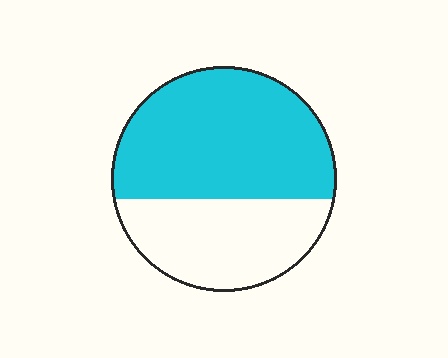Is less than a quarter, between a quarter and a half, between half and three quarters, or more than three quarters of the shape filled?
Between half and three quarters.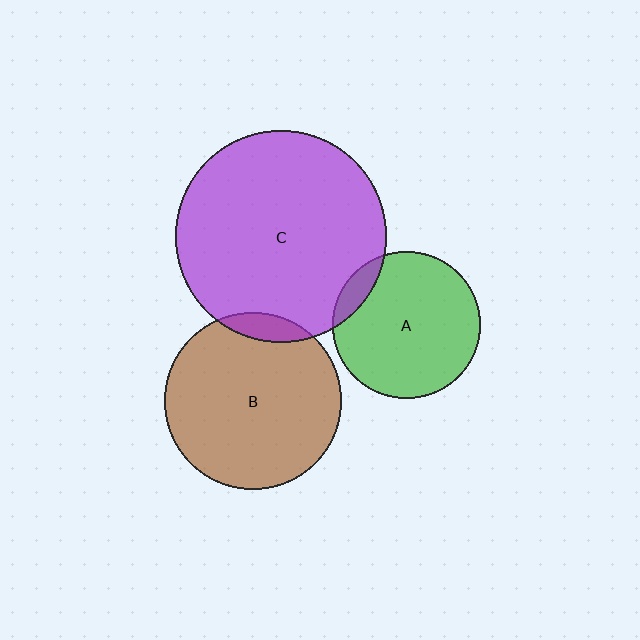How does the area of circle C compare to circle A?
Approximately 2.1 times.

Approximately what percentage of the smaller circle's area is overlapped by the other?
Approximately 10%.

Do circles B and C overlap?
Yes.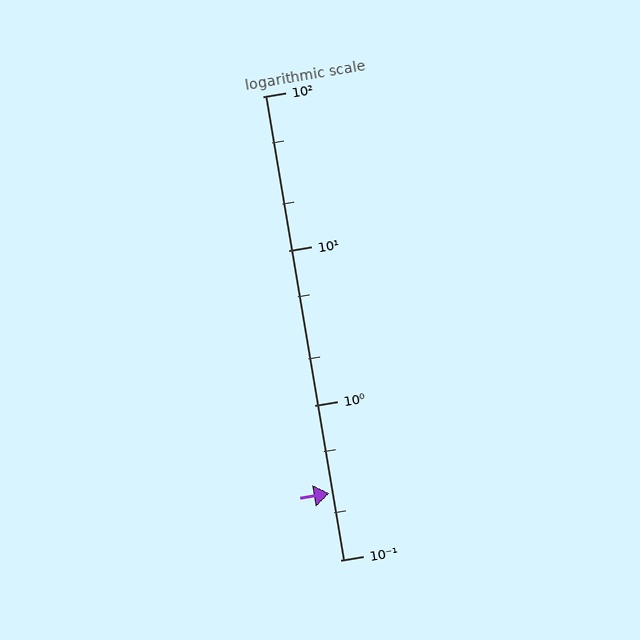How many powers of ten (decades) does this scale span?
The scale spans 3 decades, from 0.1 to 100.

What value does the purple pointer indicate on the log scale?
The pointer indicates approximately 0.27.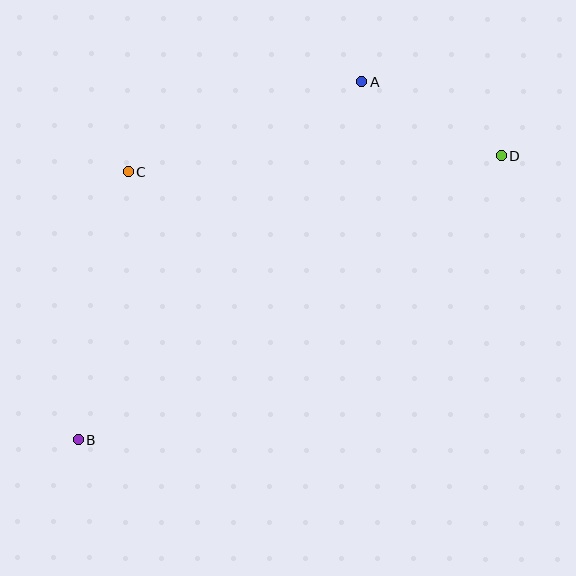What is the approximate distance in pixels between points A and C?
The distance between A and C is approximately 249 pixels.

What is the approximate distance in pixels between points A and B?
The distance between A and B is approximately 457 pixels.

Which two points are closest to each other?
Points A and D are closest to each other.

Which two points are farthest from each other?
Points B and D are farthest from each other.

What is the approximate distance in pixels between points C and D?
The distance between C and D is approximately 373 pixels.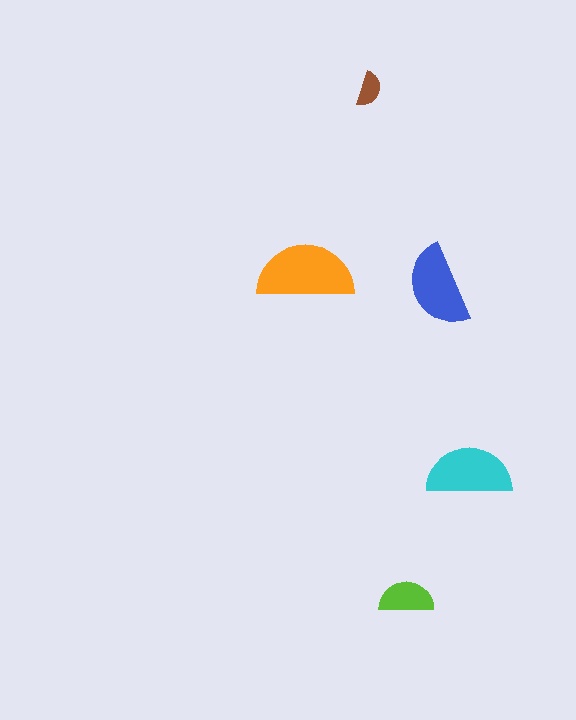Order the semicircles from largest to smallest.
the orange one, the cyan one, the blue one, the lime one, the brown one.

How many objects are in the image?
There are 5 objects in the image.